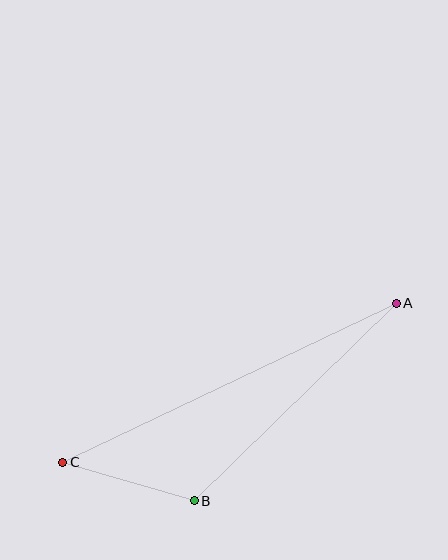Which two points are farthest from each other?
Points A and C are farthest from each other.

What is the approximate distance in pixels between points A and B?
The distance between A and B is approximately 283 pixels.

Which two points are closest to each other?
Points B and C are closest to each other.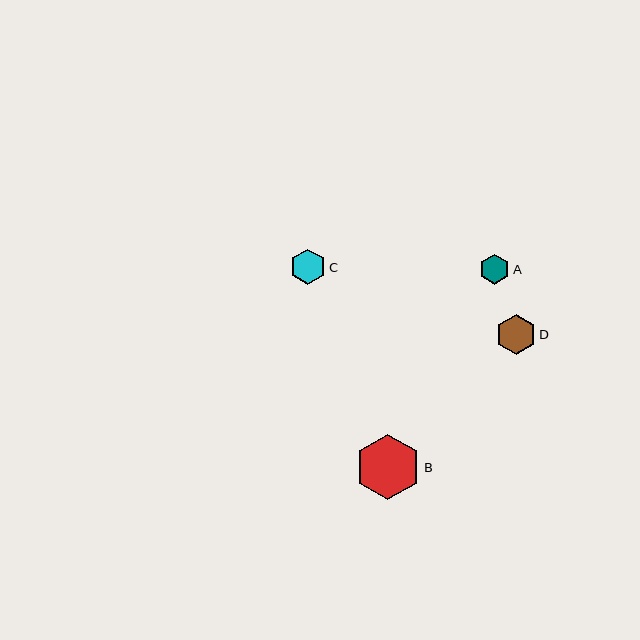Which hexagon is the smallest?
Hexagon A is the smallest with a size of approximately 30 pixels.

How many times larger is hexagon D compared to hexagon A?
Hexagon D is approximately 1.4 times the size of hexagon A.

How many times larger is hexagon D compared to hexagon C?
Hexagon D is approximately 1.1 times the size of hexagon C.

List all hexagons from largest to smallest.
From largest to smallest: B, D, C, A.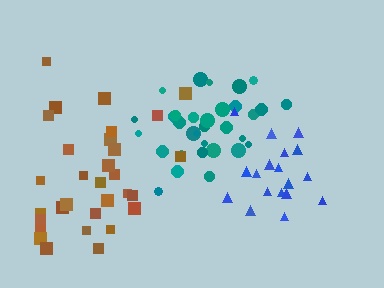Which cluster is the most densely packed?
Teal.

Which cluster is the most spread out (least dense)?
Brown.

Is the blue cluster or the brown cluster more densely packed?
Blue.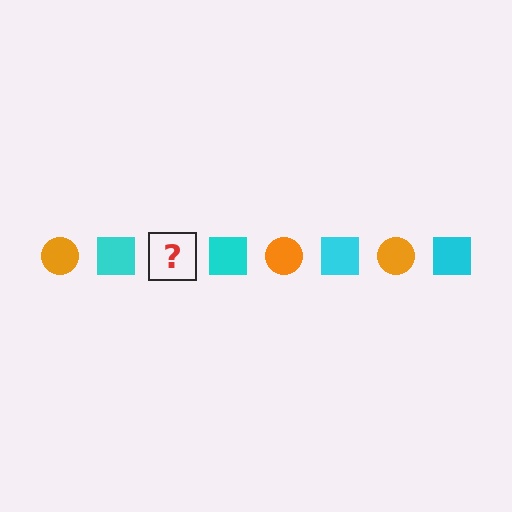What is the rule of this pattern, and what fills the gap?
The rule is that the pattern alternates between orange circle and cyan square. The gap should be filled with an orange circle.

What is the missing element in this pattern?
The missing element is an orange circle.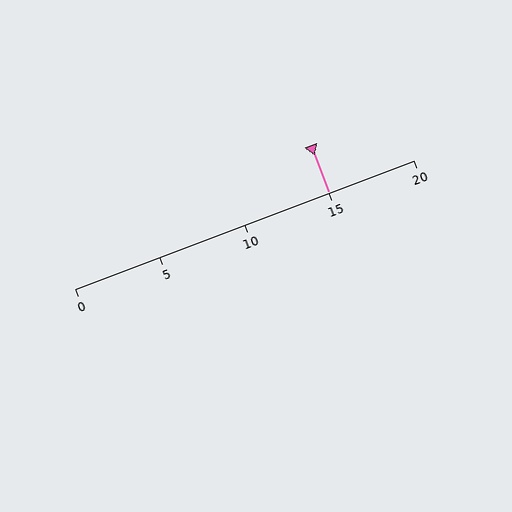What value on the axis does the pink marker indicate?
The marker indicates approximately 15.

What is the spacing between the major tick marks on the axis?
The major ticks are spaced 5 apart.